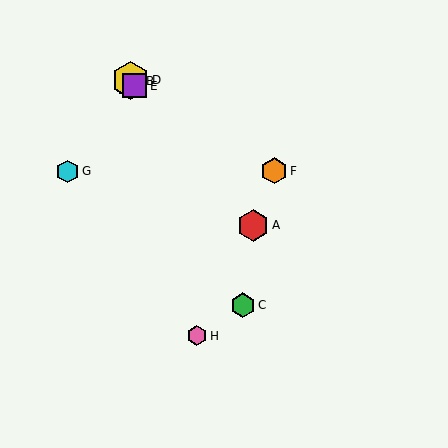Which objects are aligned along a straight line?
Objects A, B, D, E are aligned along a straight line.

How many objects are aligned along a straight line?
4 objects (A, B, D, E) are aligned along a straight line.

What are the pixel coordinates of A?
Object A is at (253, 225).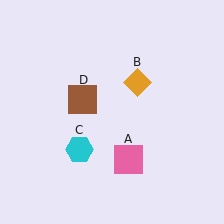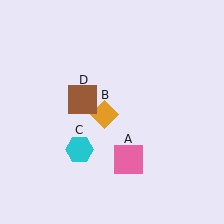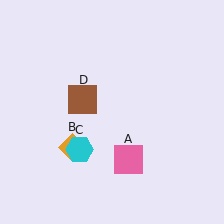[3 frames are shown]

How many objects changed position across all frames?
1 object changed position: orange diamond (object B).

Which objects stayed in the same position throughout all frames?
Pink square (object A) and cyan hexagon (object C) and brown square (object D) remained stationary.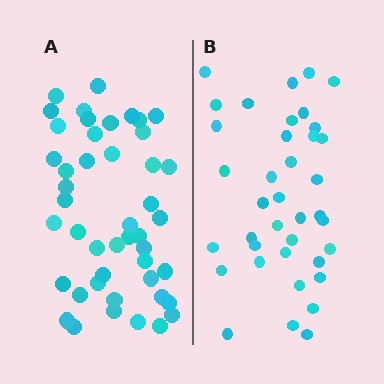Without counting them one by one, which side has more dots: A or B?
Region A (the left region) has more dots.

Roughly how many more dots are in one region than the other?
Region A has roughly 8 or so more dots than region B.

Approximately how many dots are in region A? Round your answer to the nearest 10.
About 50 dots. (The exact count is 46, which rounds to 50.)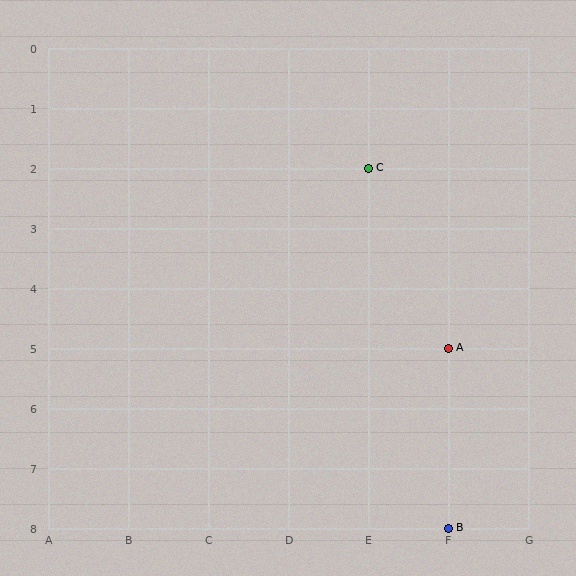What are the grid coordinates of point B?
Point B is at grid coordinates (F, 8).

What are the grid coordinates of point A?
Point A is at grid coordinates (F, 5).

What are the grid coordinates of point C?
Point C is at grid coordinates (E, 2).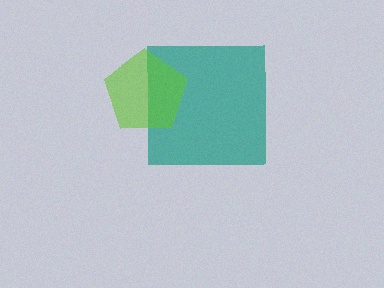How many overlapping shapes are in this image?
There are 2 overlapping shapes in the image.